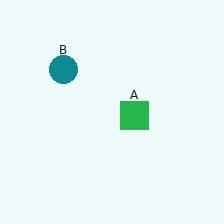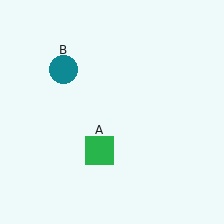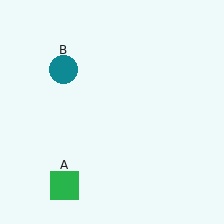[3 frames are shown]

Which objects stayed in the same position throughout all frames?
Teal circle (object B) remained stationary.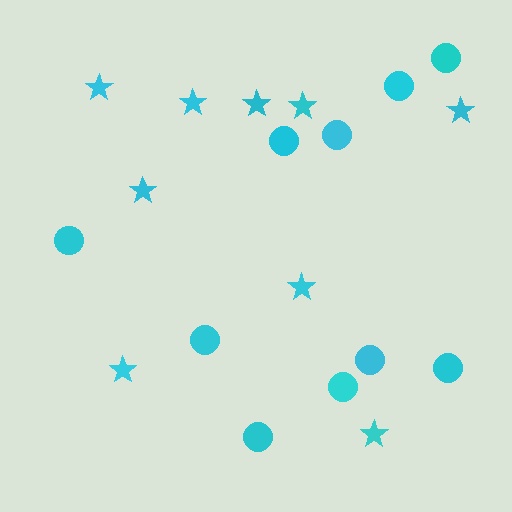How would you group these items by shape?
There are 2 groups: one group of circles (10) and one group of stars (9).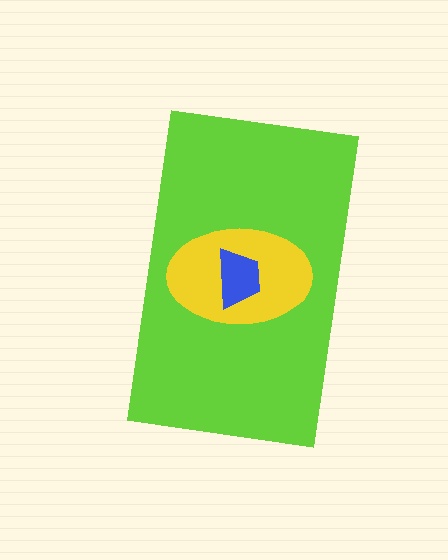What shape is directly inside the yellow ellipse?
The blue trapezoid.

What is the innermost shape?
The blue trapezoid.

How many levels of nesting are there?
3.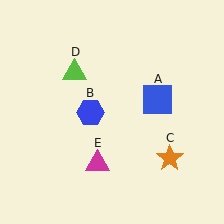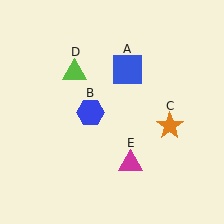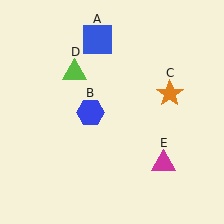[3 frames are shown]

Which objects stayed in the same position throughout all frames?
Blue hexagon (object B) and lime triangle (object D) remained stationary.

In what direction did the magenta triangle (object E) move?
The magenta triangle (object E) moved right.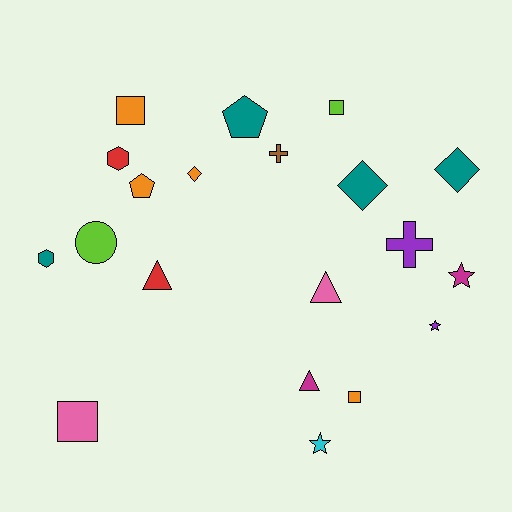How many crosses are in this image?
There are 2 crosses.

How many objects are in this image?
There are 20 objects.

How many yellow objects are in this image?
There are no yellow objects.